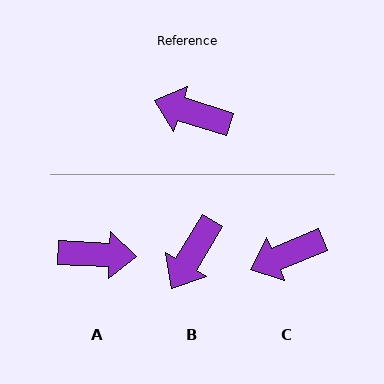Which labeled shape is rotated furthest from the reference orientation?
A, about 165 degrees away.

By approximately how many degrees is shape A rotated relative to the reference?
Approximately 165 degrees clockwise.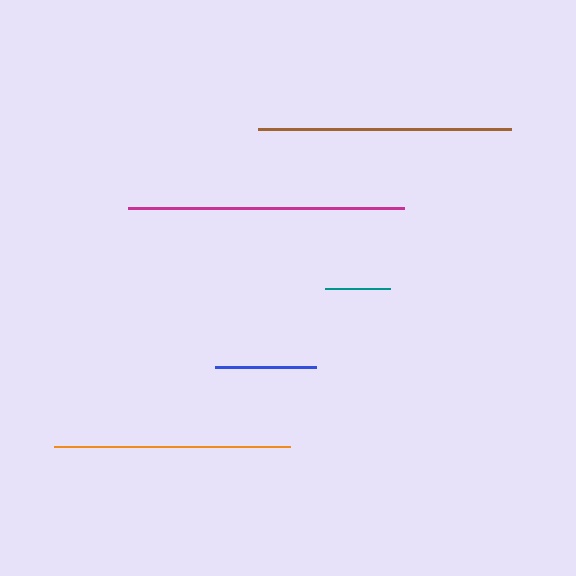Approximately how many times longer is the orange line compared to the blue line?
The orange line is approximately 2.3 times the length of the blue line.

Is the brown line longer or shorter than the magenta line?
The magenta line is longer than the brown line.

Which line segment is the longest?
The magenta line is the longest at approximately 276 pixels.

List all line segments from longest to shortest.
From longest to shortest: magenta, brown, orange, blue, teal.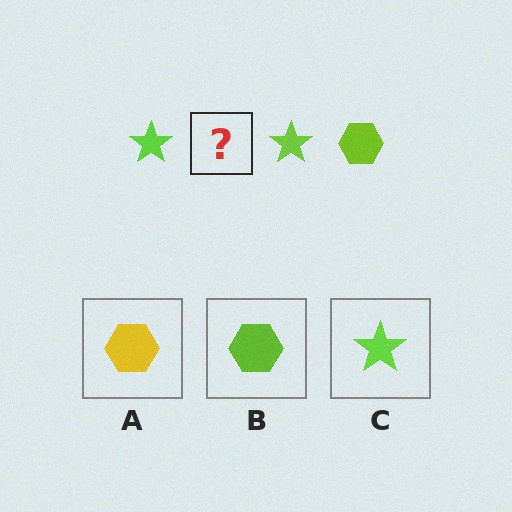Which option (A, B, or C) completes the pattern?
B.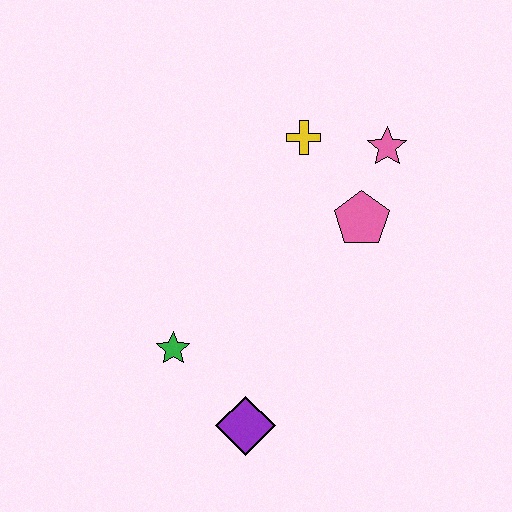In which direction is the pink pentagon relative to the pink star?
The pink pentagon is below the pink star.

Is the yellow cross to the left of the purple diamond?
No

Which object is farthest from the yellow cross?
The purple diamond is farthest from the yellow cross.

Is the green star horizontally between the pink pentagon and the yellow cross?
No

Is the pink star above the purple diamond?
Yes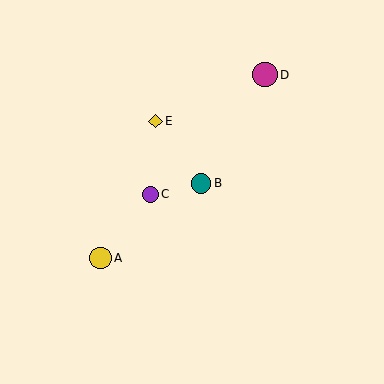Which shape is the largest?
The magenta circle (labeled D) is the largest.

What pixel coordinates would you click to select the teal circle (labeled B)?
Click at (201, 183) to select the teal circle B.